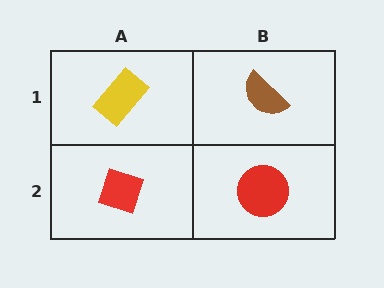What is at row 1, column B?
A brown semicircle.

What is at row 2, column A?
A red diamond.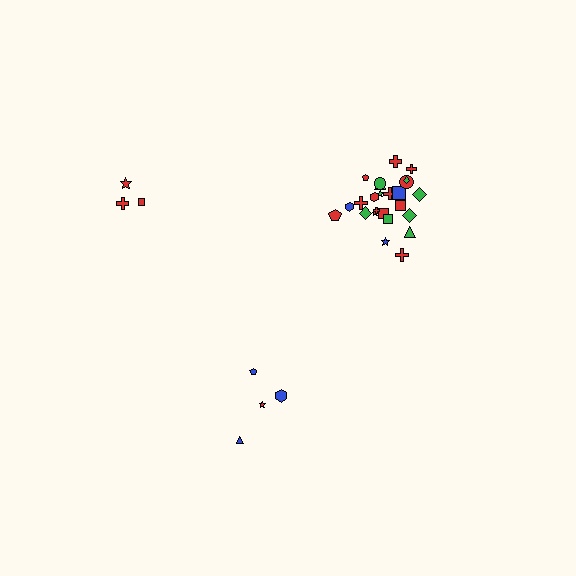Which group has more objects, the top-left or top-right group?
The top-right group.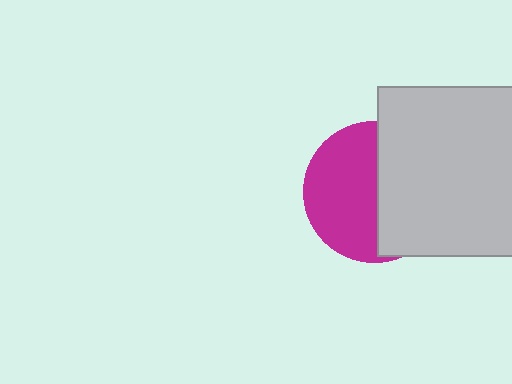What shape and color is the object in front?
The object in front is a light gray square.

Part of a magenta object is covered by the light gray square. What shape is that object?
It is a circle.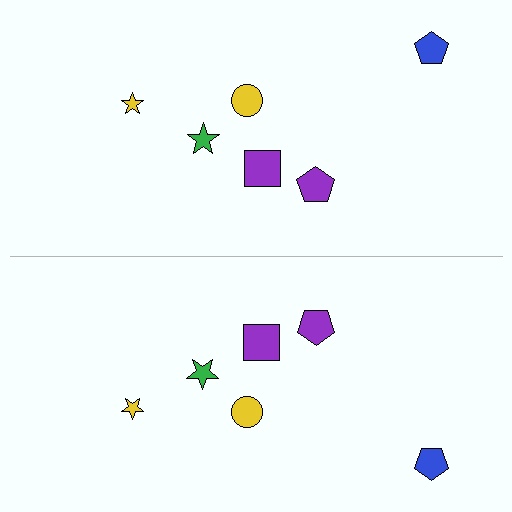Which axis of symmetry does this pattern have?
The pattern has a horizontal axis of symmetry running through the center of the image.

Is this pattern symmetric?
Yes, this pattern has bilateral (reflection) symmetry.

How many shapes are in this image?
There are 12 shapes in this image.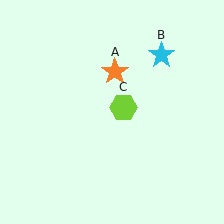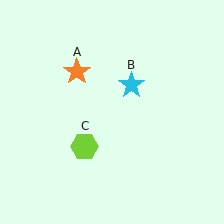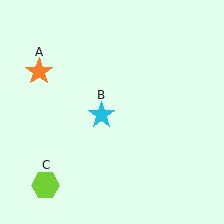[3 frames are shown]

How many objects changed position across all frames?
3 objects changed position: orange star (object A), cyan star (object B), lime hexagon (object C).